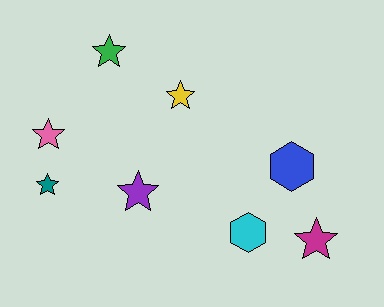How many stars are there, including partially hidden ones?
There are 6 stars.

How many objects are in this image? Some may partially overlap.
There are 8 objects.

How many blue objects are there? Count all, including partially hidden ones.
There is 1 blue object.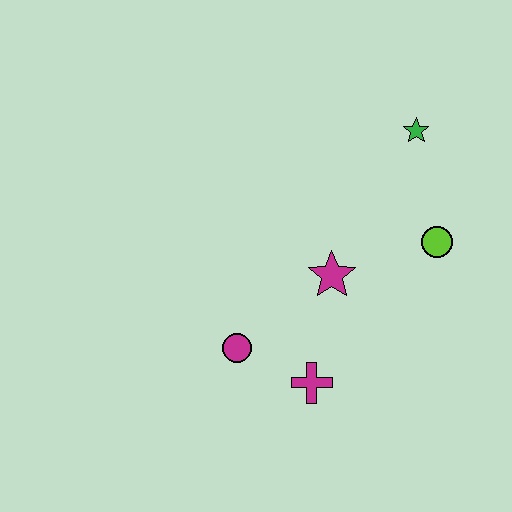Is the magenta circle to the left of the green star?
Yes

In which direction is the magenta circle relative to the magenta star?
The magenta circle is to the left of the magenta star.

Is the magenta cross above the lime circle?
No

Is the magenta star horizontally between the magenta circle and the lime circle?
Yes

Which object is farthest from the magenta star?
The green star is farthest from the magenta star.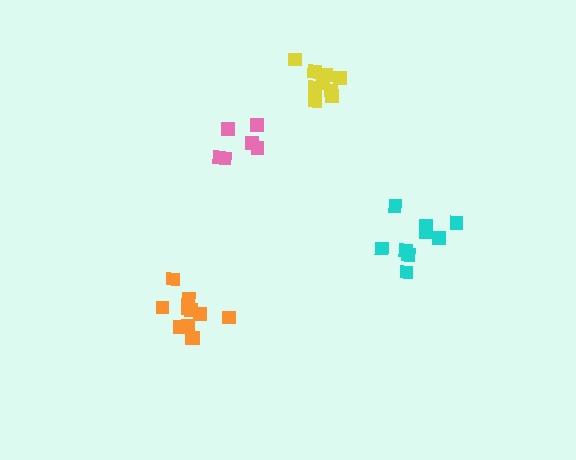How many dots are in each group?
Group 1: 6 dots, Group 2: 12 dots, Group 3: 9 dots, Group 4: 9 dots (36 total).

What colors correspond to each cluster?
The clusters are colored: pink, orange, yellow, cyan.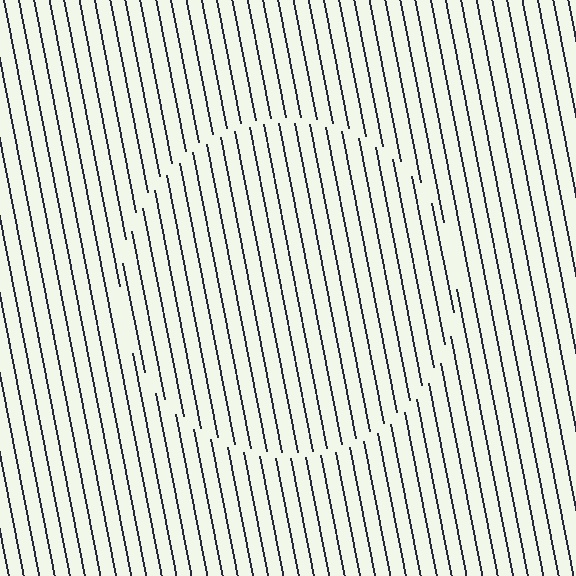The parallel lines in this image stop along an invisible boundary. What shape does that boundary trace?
An illusory circle. The interior of the shape contains the same grating, shifted by half a period — the contour is defined by the phase discontinuity where line-ends from the inner and outer gratings abut.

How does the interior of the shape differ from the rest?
The interior of the shape contains the same grating, shifted by half a period — the contour is defined by the phase discontinuity where line-ends from the inner and outer gratings abut.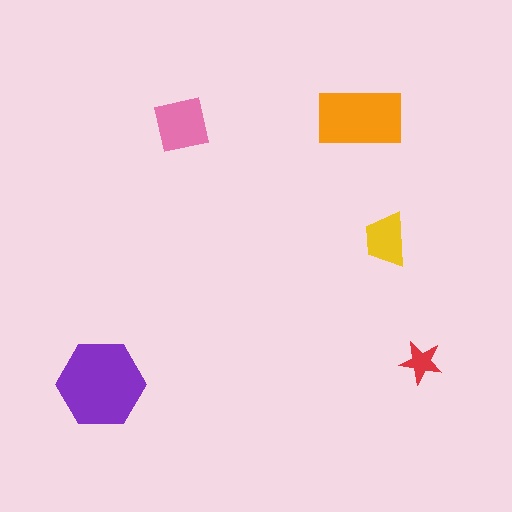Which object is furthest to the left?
The purple hexagon is leftmost.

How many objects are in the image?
There are 5 objects in the image.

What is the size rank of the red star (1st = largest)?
5th.